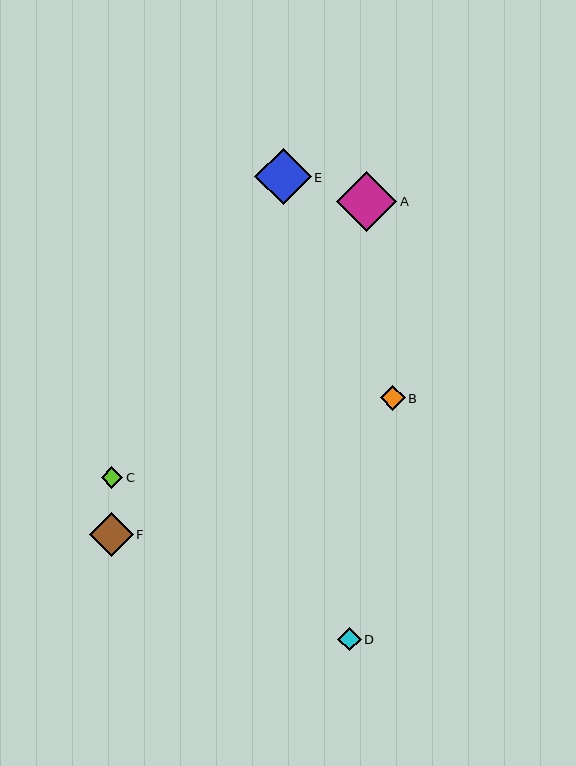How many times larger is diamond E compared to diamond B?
Diamond E is approximately 2.2 times the size of diamond B.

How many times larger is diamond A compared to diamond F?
Diamond A is approximately 1.4 times the size of diamond F.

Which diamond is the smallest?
Diamond C is the smallest with a size of approximately 21 pixels.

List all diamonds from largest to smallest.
From largest to smallest: A, E, F, B, D, C.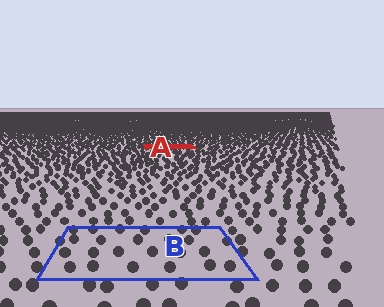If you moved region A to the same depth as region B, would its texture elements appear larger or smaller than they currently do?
They would appear larger. At a closer depth, the same texture elements are projected at a bigger on-screen size.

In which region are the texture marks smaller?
The texture marks are smaller in region A, because it is farther away.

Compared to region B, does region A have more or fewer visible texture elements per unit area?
Region A has more texture elements per unit area — they are packed more densely because it is farther away.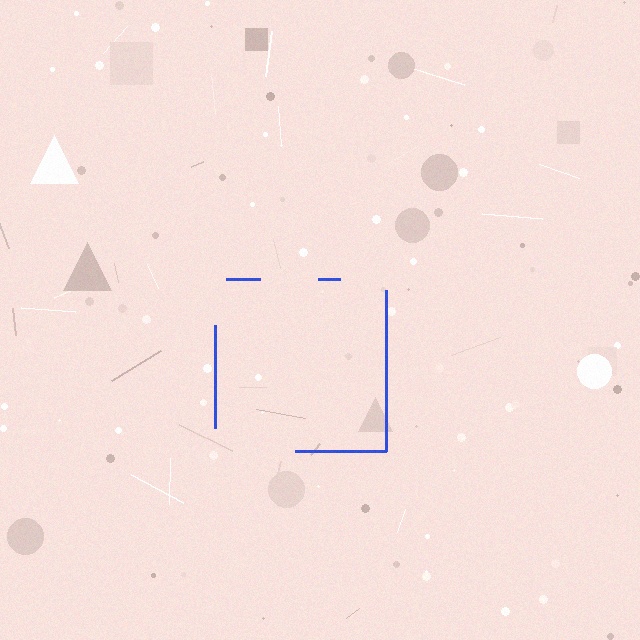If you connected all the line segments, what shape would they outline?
They would outline a square.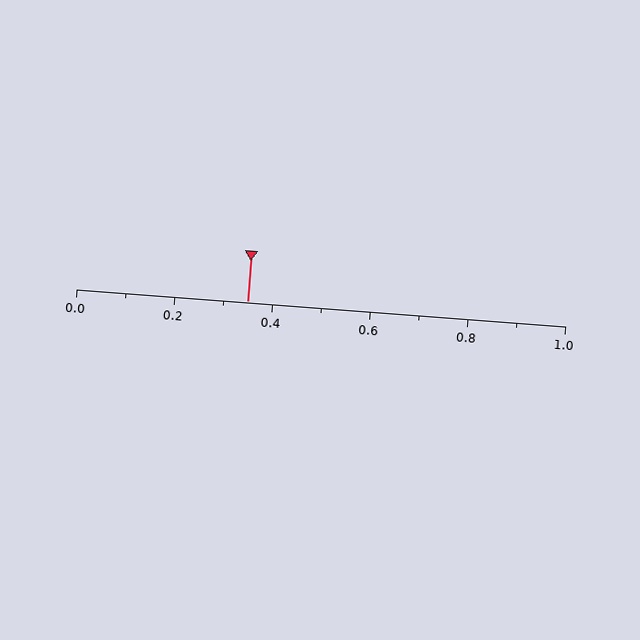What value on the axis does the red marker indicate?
The marker indicates approximately 0.35.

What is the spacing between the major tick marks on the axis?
The major ticks are spaced 0.2 apart.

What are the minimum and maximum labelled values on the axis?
The axis runs from 0.0 to 1.0.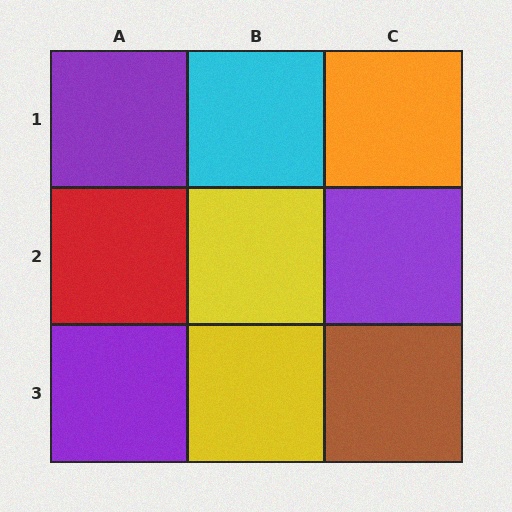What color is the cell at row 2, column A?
Red.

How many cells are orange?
1 cell is orange.